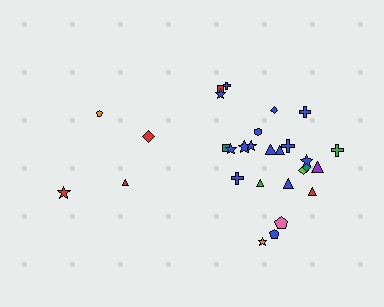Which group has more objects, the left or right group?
The right group.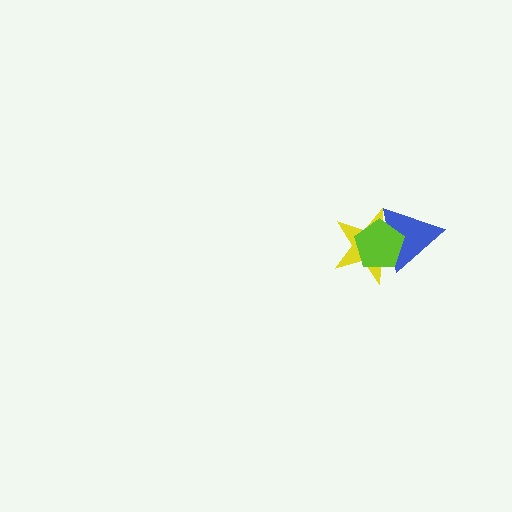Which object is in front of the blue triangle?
The lime pentagon is in front of the blue triangle.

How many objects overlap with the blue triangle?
2 objects overlap with the blue triangle.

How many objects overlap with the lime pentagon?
2 objects overlap with the lime pentagon.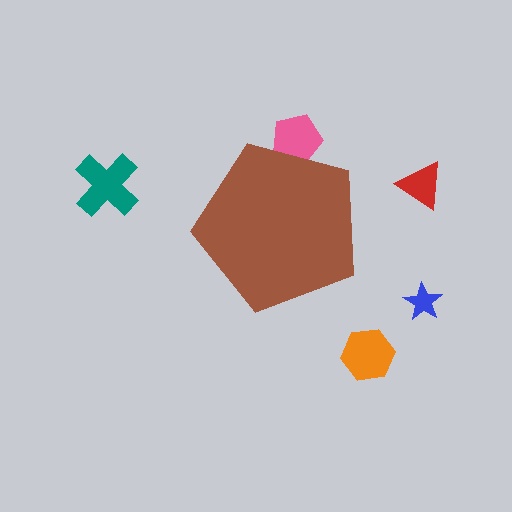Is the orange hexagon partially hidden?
No, the orange hexagon is fully visible.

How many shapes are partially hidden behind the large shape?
1 shape is partially hidden.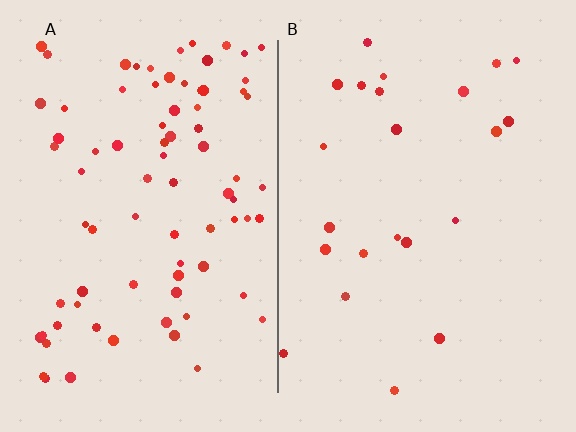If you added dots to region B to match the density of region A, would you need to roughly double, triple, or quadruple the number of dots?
Approximately quadruple.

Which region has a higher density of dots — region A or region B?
A (the left).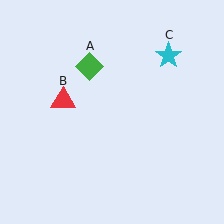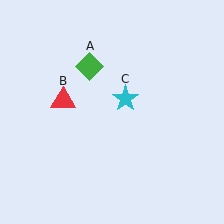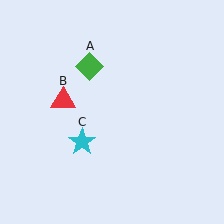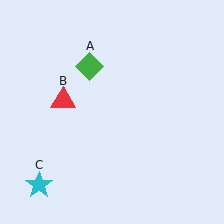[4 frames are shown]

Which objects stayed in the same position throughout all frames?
Green diamond (object A) and red triangle (object B) remained stationary.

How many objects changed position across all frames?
1 object changed position: cyan star (object C).